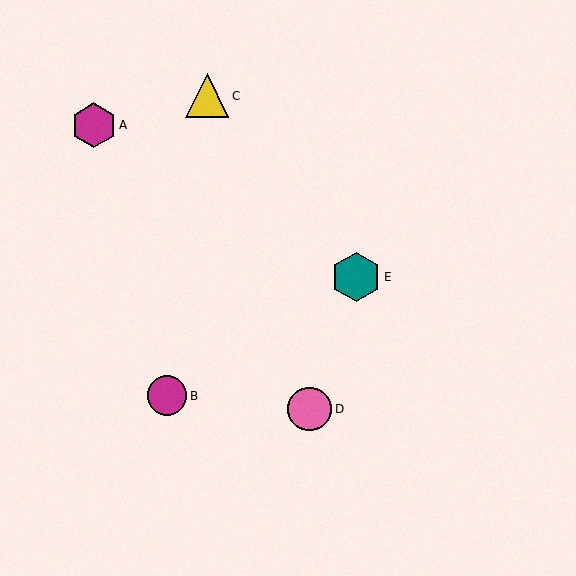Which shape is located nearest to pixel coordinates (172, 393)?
The magenta circle (labeled B) at (167, 396) is nearest to that location.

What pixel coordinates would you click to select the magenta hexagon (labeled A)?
Click at (94, 125) to select the magenta hexagon A.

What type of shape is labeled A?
Shape A is a magenta hexagon.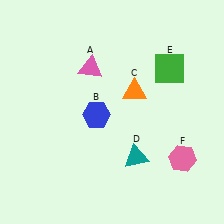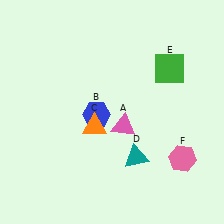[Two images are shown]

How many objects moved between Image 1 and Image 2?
2 objects moved between the two images.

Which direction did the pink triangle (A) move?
The pink triangle (A) moved down.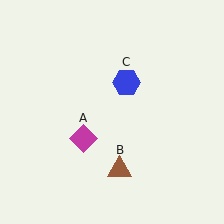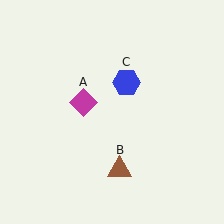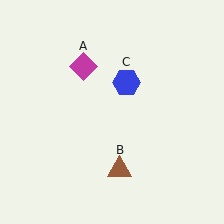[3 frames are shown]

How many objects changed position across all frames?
1 object changed position: magenta diamond (object A).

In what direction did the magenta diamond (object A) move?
The magenta diamond (object A) moved up.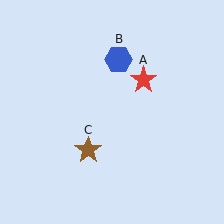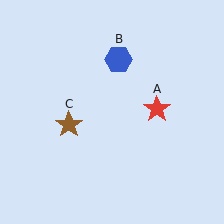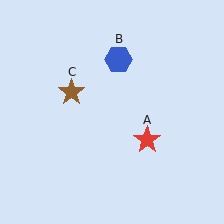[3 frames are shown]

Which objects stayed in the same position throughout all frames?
Blue hexagon (object B) remained stationary.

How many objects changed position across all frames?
2 objects changed position: red star (object A), brown star (object C).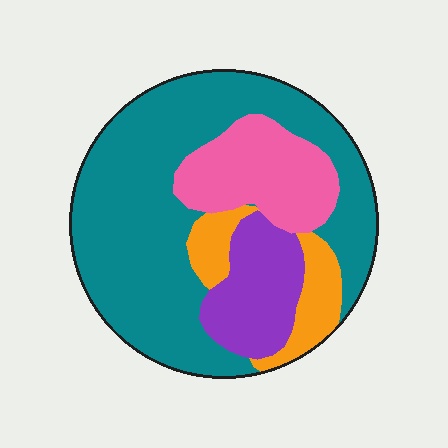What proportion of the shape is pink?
Pink covers roughly 15% of the shape.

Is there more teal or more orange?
Teal.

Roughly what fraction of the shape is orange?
Orange takes up about one tenth (1/10) of the shape.